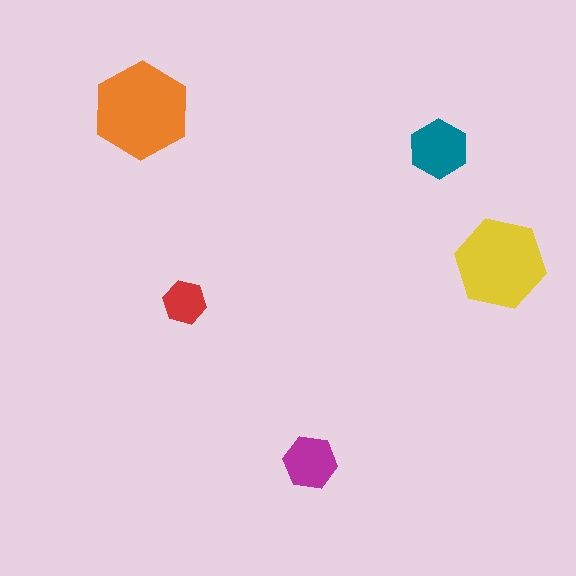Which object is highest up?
The orange hexagon is topmost.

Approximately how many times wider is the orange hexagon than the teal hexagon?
About 1.5 times wider.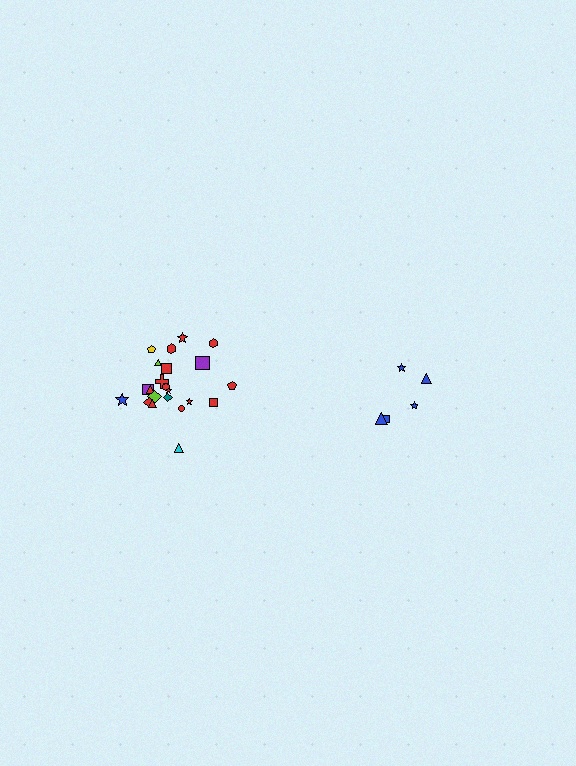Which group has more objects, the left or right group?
The left group.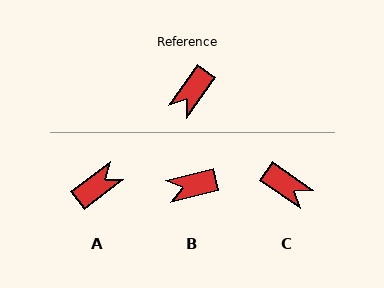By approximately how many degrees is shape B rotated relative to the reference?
Approximately 40 degrees clockwise.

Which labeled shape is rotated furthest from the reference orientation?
A, about 163 degrees away.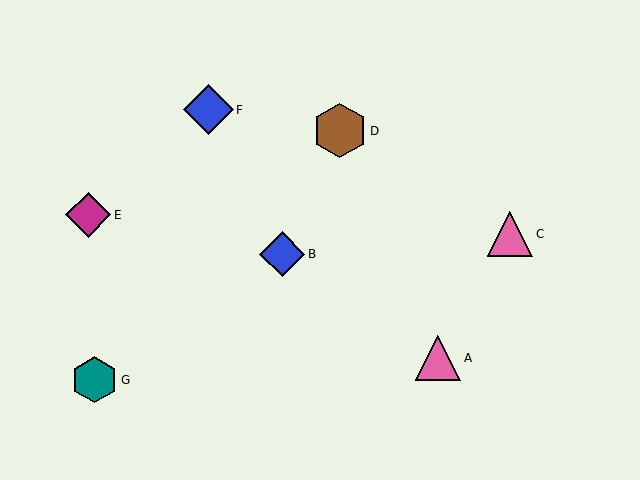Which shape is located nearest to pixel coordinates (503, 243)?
The pink triangle (labeled C) at (510, 234) is nearest to that location.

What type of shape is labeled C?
Shape C is a pink triangle.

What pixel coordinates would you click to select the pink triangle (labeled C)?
Click at (510, 234) to select the pink triangle C.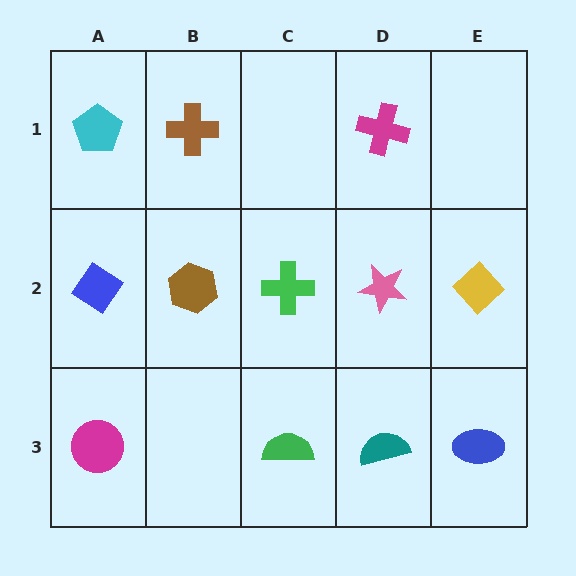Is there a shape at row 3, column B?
No, that cell is empty.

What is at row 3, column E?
A blue ellipse.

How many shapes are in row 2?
5 shapes.